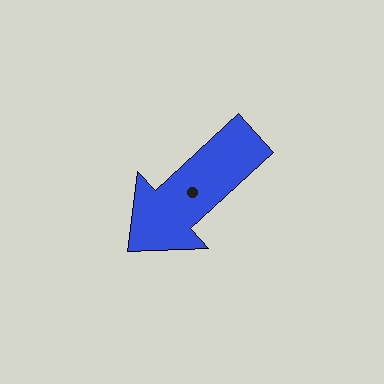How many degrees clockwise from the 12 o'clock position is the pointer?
Approximately 227 degrees.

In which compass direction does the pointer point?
Southwest.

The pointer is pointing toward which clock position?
Roughly 8 o'clock.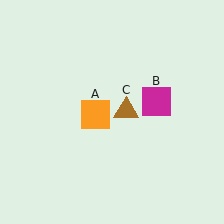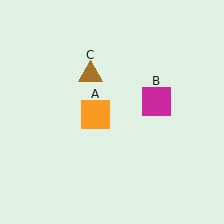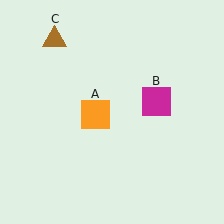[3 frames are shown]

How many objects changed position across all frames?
1 object changed position: brown triangle (object C).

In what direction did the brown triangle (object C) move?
The brown triangle (object C) moved up and to the left.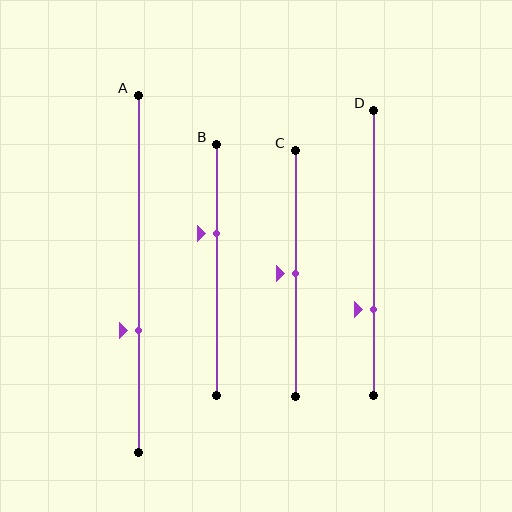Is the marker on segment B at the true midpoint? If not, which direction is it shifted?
No, the marker on segment B is shifted upward by about 15% of the segment length.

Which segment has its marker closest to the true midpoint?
Segment C has its marker closest to the true midpoint.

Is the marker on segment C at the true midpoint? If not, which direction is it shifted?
Yes, the marker on segment C is at the true midpoint.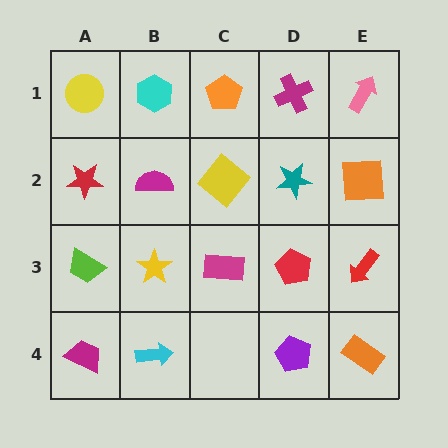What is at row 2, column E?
An orange square.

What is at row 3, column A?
A lime trapezoid.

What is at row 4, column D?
A purple pentagon.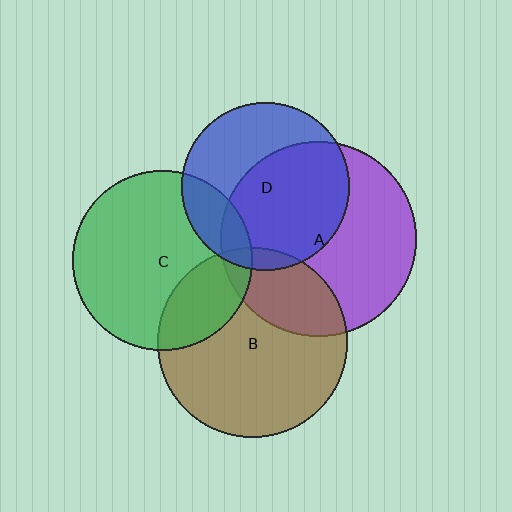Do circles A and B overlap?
Yes.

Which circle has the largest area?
Circle A (purple).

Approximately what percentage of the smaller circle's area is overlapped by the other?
Approximately 25%.